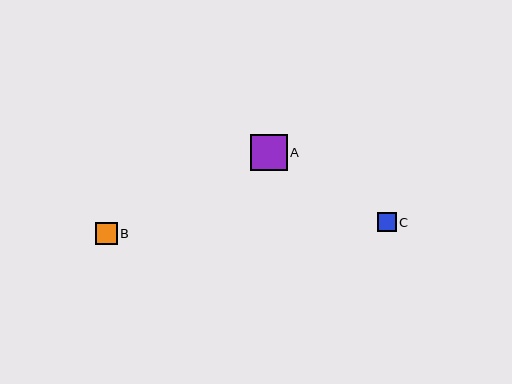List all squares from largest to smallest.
From largest to smallest: A, B, C.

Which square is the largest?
Square A is the largest with a size of approximately 36 pixels.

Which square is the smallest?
Square C is the smallest with a size of approximately 19 pixels.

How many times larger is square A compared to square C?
Square A is approximately 1.9 times the size of square C.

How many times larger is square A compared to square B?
Square A is approximately 1.7 times the size of square B.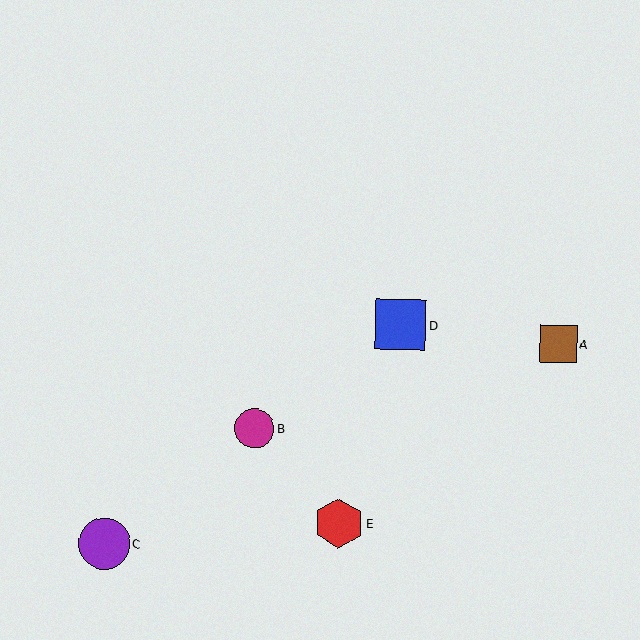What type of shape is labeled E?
Shape E is a red hexagon.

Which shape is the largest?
The purple circle (labeled C) is the largest.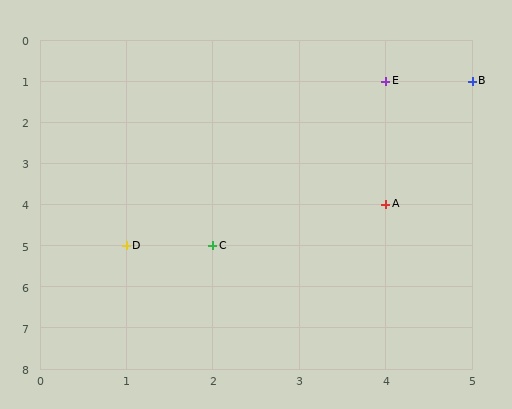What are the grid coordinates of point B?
Point B is at grid coordinates (5, 1).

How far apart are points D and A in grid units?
Points D and A are 3 columns and 1 row apart (about 3.2 grid units diagonally).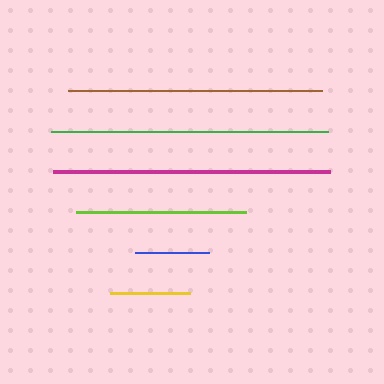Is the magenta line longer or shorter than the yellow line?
The magenta line is longer than the yellow line.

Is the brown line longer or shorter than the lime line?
The brown line is longer than the lime line.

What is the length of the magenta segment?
The magenta segment is approximately 277 pixels long.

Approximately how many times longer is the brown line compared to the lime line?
The brown line is approximately 1.5 times the length of the lime line.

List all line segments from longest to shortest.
From longest to shortest: magenta, green, brown, lime, yellow, blue.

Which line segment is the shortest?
The blue line is the shortest at approximately 74 pixels.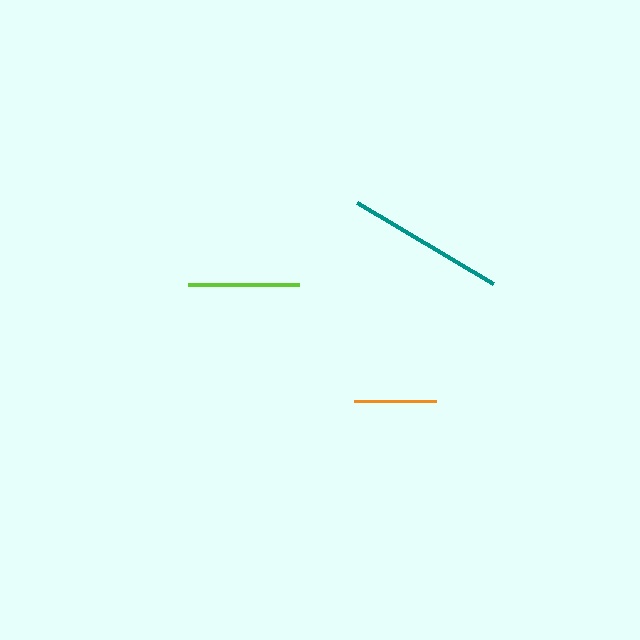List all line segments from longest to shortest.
From longest to shortest: teal, lime, orange.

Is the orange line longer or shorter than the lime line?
The lime line is longer than the orange line.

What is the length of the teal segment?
The teal segment is approximately 158 pixels long.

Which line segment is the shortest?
The orange line is the shortest at approximately 82 pixels.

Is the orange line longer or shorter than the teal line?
The teal line is longer than the orange line.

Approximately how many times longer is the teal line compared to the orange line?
The teal line is approximately 1.9 times the length of the orange line.